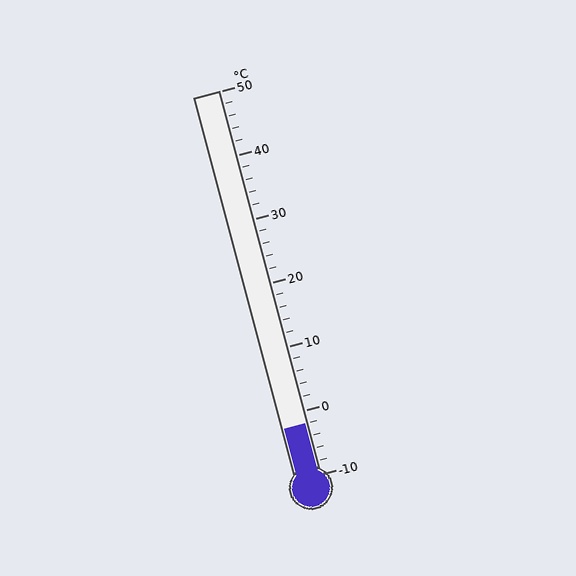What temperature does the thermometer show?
The thermometer shows approximately -2°C.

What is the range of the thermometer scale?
The thermometer scale ranges from -10°C to 50°C.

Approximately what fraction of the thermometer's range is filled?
The thermometer is filled to approximately 15% of its range.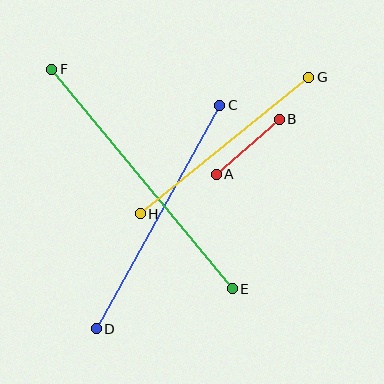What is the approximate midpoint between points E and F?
The midpoint is at approximately (142, 179) pixels.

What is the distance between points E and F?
The distance is approximately 284 pixels.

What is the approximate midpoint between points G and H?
The midpoint is at approximately (225, 146) pixels.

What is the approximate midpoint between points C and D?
The midpoint is at approximately (158, 217) pixels.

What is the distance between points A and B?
The distance is approximately 84 pixels.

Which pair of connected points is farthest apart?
Points E and F are farthest apart.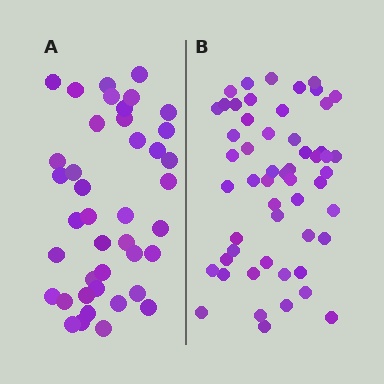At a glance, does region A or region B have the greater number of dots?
Region B (the right region) has more dots.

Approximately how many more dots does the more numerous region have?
Region B has approximately 15 more dots than region A.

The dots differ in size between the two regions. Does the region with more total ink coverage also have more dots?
No. Region A has more total ink coverage because its dots are larger, but region B actually contains more individual dots. Total area can be misleading — the number of items is what matters here.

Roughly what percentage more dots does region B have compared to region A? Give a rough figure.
About 30% more.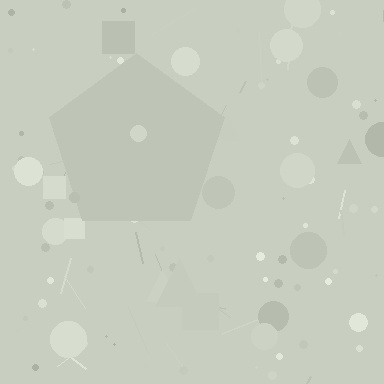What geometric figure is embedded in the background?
A pentagon is embedded in the background.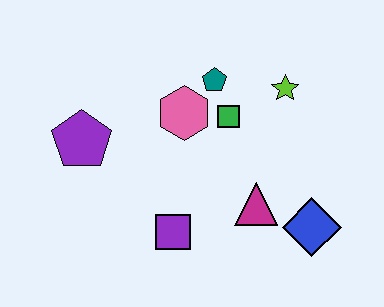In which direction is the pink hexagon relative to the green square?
The pink hexagon is to the left of the green square.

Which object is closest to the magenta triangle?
The blue diamond is closest to the magenta triangle.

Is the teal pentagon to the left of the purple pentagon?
No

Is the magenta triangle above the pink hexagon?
No